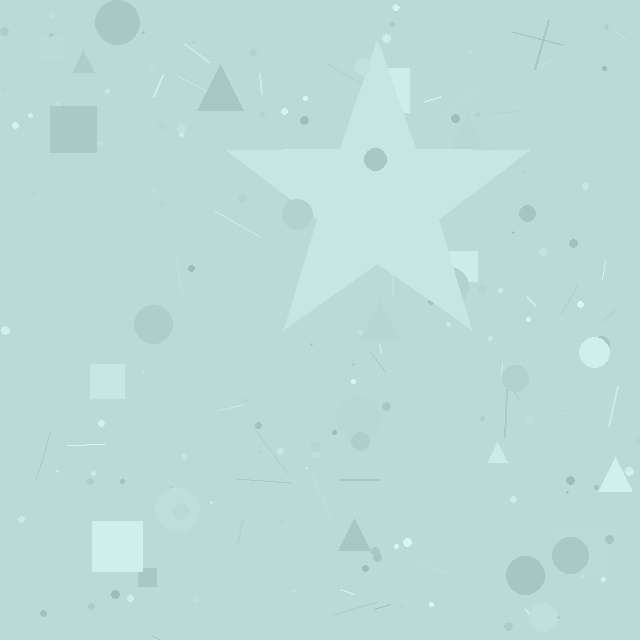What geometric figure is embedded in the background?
A star is embedded in the background.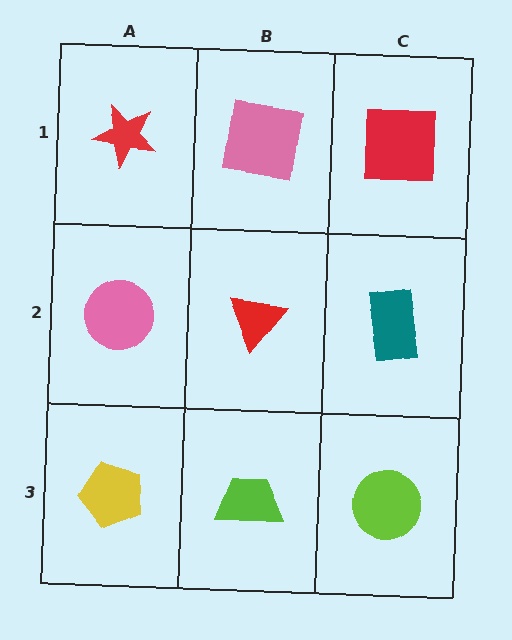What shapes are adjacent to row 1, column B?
A red triangle (row 2, column B), a red star (row 1, column A), a red square (row 1, column C).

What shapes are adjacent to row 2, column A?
A red star (row 1, column A), a yellow pentagon (row 3, column A), a red triangle (row 2, column B).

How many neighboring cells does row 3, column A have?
2.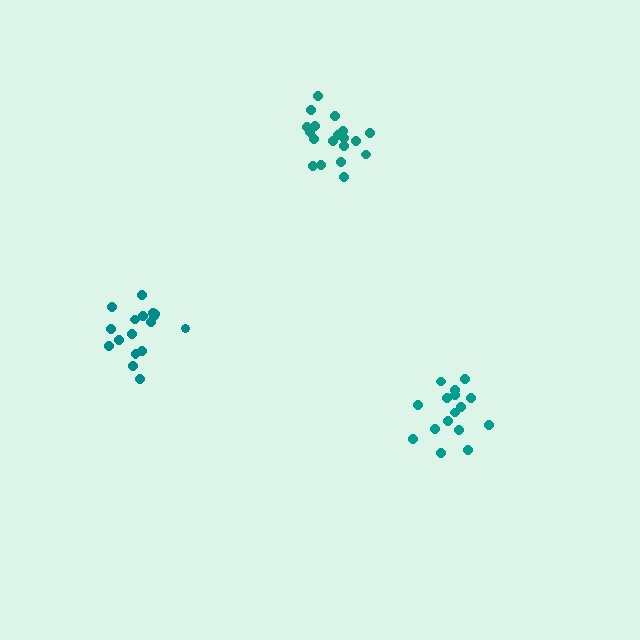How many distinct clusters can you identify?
There are 3 distinct clusters.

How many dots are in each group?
Group 1: 19 dots, Group 2: 16 dots, Group 3: 17 dots (52 total).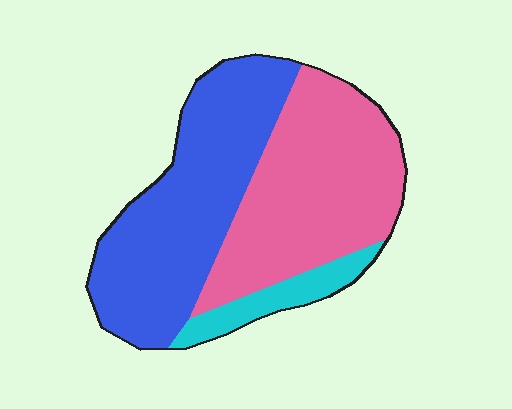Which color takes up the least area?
Cyan, at roughly 10%.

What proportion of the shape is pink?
Pink covers around 45% of the shape.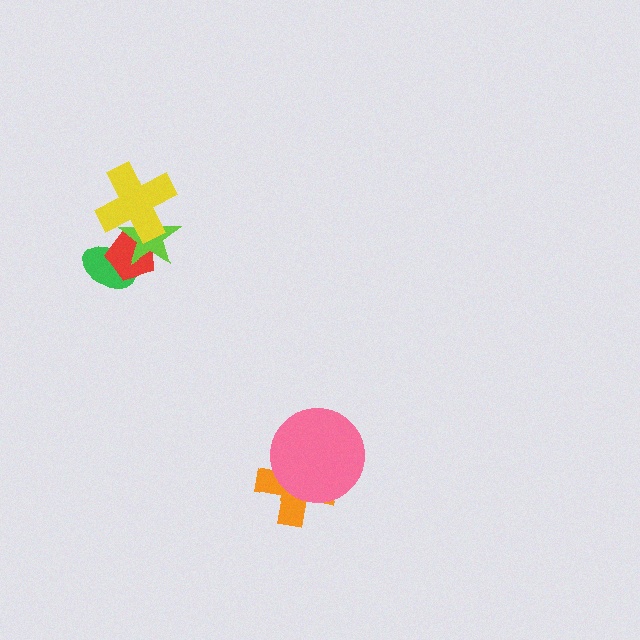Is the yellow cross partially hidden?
No, no other shape covers it.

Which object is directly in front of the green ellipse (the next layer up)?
The red pentagon is directly in front of the green ellipse.